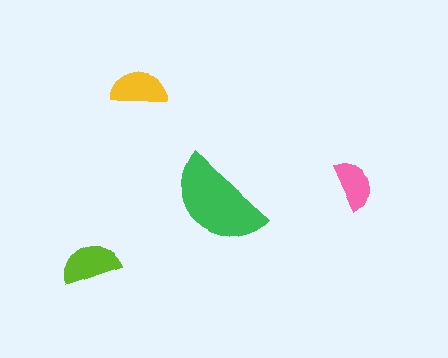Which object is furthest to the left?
The lime semicircle is leftmost.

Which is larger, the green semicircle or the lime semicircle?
The green one.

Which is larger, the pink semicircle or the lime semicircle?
The lime one.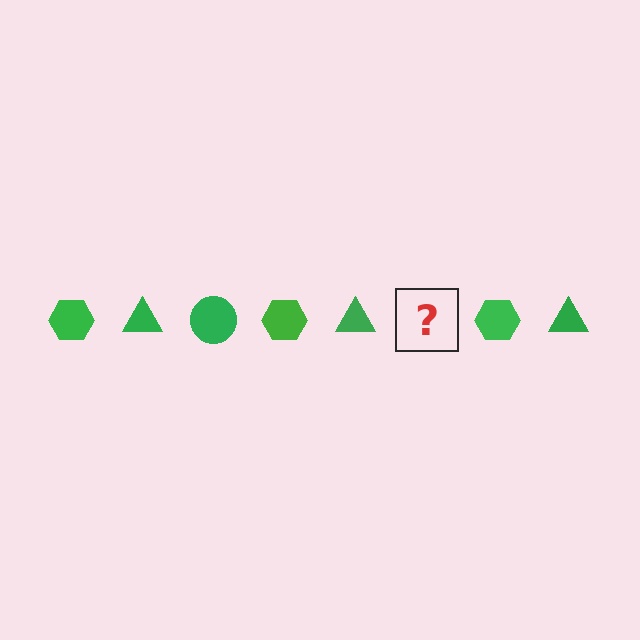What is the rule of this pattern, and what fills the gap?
The rule is that the pattern cycles through hexagon, triangle, circle shapes in green. The gap should be filled with a green circle.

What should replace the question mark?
The question mark should be replaced with a green circle.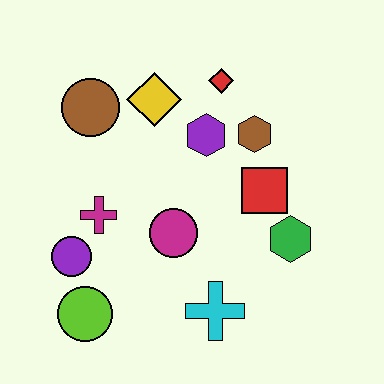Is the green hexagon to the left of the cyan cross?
No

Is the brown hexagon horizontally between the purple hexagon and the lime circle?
No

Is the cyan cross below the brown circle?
Yes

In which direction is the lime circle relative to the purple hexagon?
The lime circle is below the purple hexagon.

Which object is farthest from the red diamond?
The lime circle is farthest from the red diamond.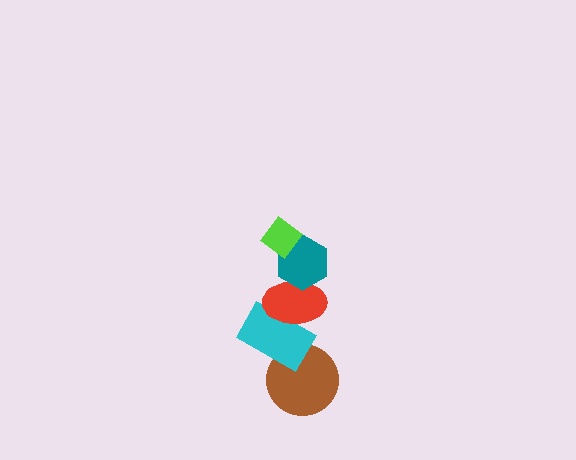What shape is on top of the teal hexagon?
The lime diamond is on top of the teal hexagon.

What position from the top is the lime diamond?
The lime diamond is 1st from the top.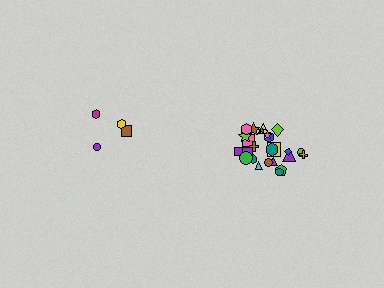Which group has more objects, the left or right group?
The right group.